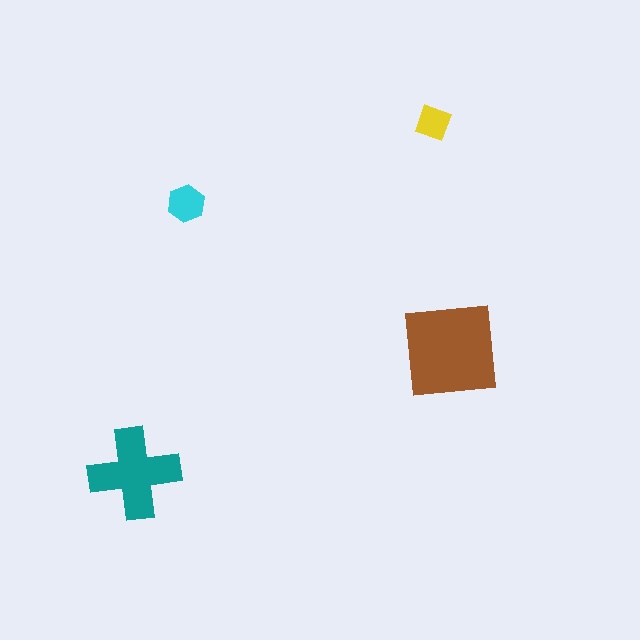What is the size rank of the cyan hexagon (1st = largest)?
3rd.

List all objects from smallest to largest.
The yellow diamond, the cyan hexagon, the teal cross, the brown square.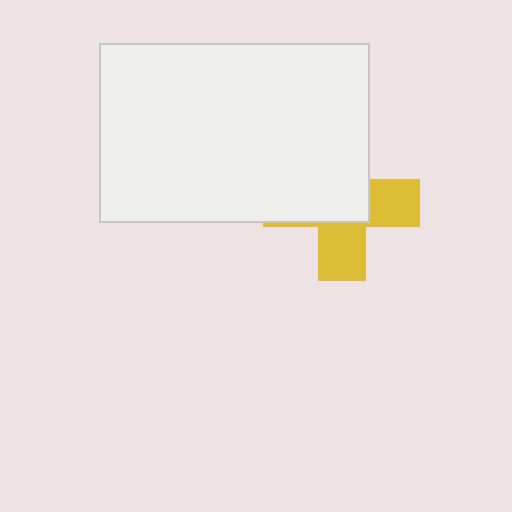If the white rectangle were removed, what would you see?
You would see the complete yellow cross.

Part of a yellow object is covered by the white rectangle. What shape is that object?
It is a cross.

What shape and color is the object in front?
The object in front is a white rectangle.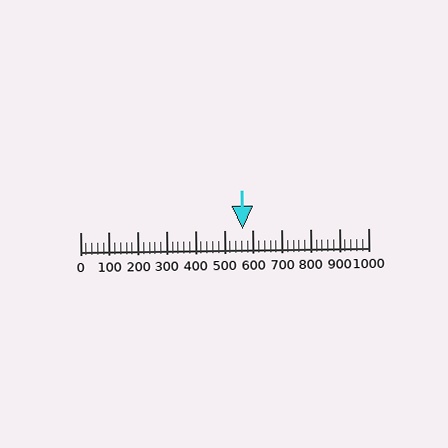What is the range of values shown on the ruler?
The ruler shows values from 0 to 1000.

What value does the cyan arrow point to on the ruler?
The cyan arrow points to approximately 563.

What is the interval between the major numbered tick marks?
The major tick marks are spaced 100 units apart.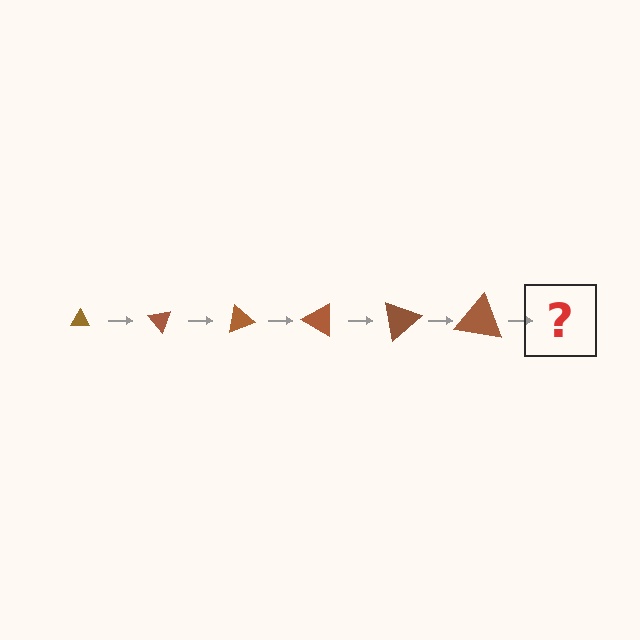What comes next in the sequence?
The next element should be a triangle, larger than the previous one and rotated 300 degrees from the start.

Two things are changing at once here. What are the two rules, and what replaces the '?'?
The two rules are that the triangle grows larger each step and it rotates 50 degrees each step. The '?' should be a triangle, larger than the previous one and rotated 300 degrees from the start.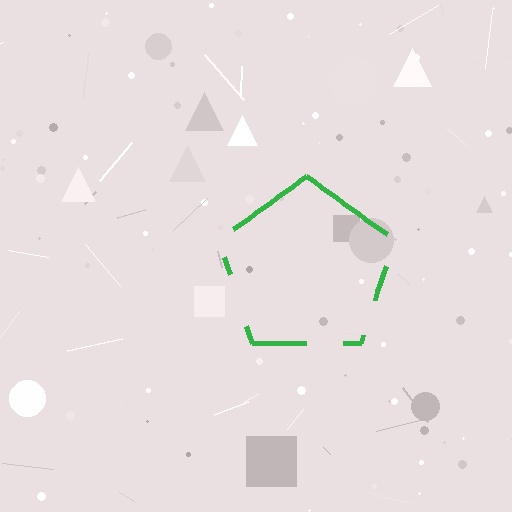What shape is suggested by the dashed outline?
The dashed outline suggests a pentagon.